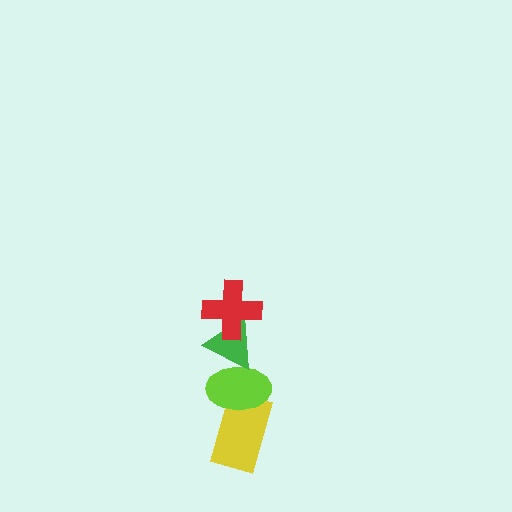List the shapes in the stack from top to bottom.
From top to bottom: the red cross, the green triangle, the lime ellipse, the yellow rectangle.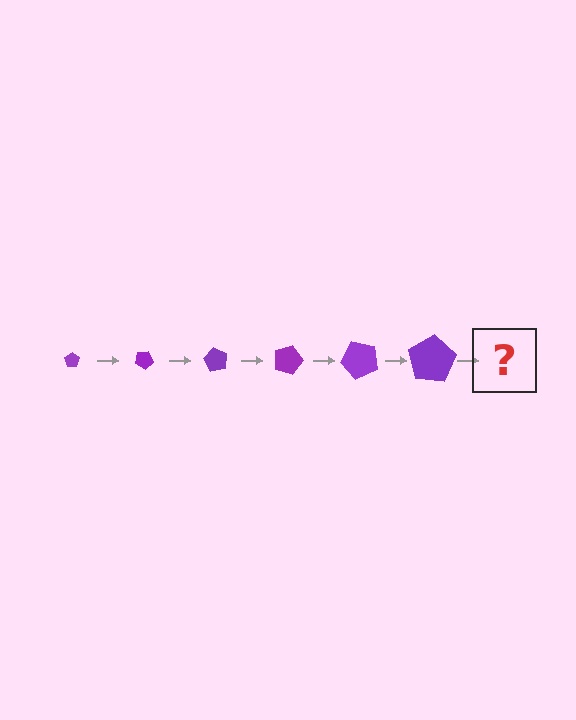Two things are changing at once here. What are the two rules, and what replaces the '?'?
The two rules are that the pentagon grows larger each step and it rotates 30 degrees each step. The '?' should be a pentagon, larger than the previous one and rotated 180 degrees from the start.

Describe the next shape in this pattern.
It should be a pentagon, larger than the previous one and rotated 180 degrees from the start.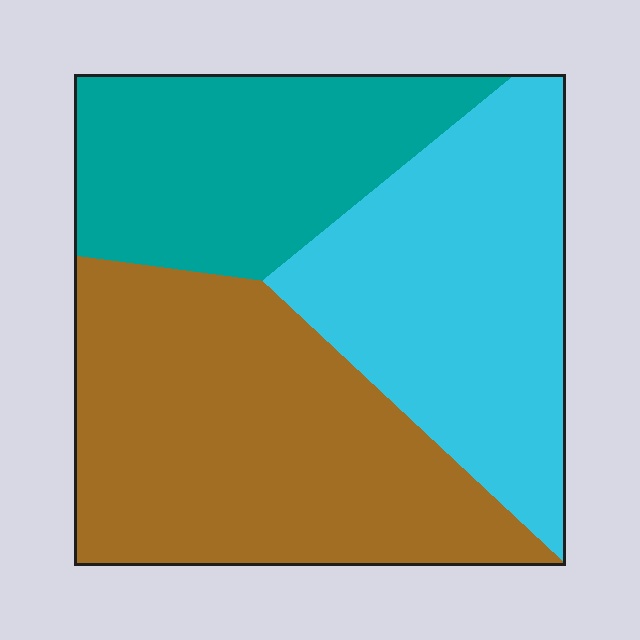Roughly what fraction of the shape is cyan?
Cyan takes up about one third (1/3) of the shape.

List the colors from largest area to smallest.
From largest to smallest: brown, cyan, teal.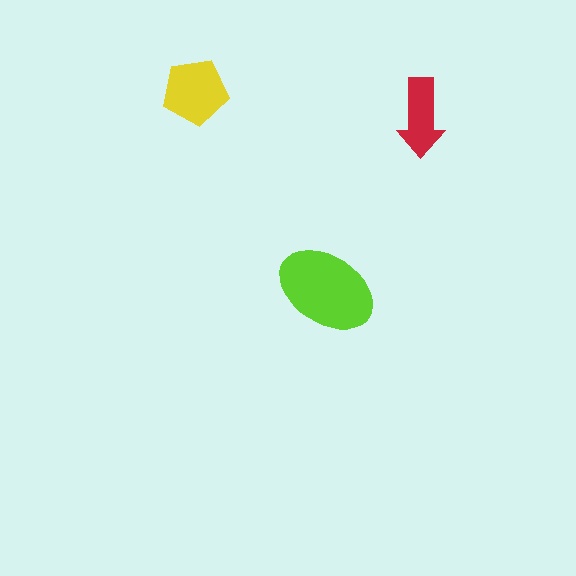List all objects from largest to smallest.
The lime ellipse, the yellow pentagon, the red arrow.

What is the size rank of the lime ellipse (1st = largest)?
1st.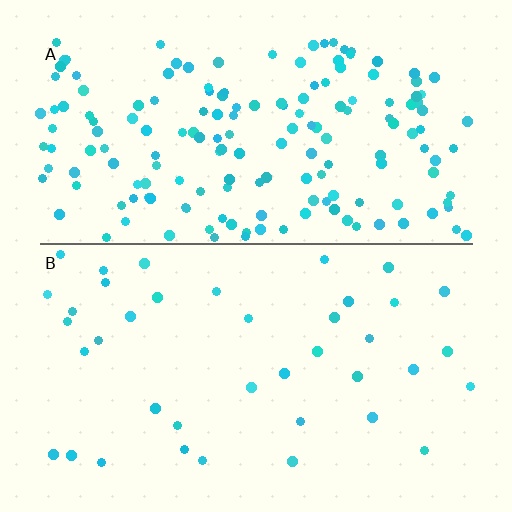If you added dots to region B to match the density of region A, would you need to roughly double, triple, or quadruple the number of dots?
Approximately quadruple.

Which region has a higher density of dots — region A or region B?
A (the top).